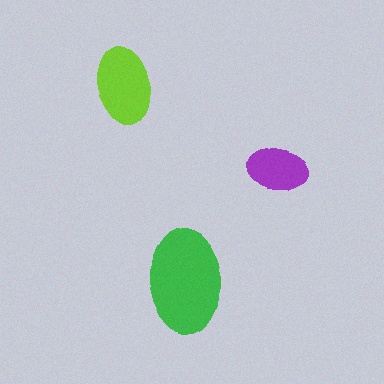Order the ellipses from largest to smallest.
the green one, the lime one, the purple one.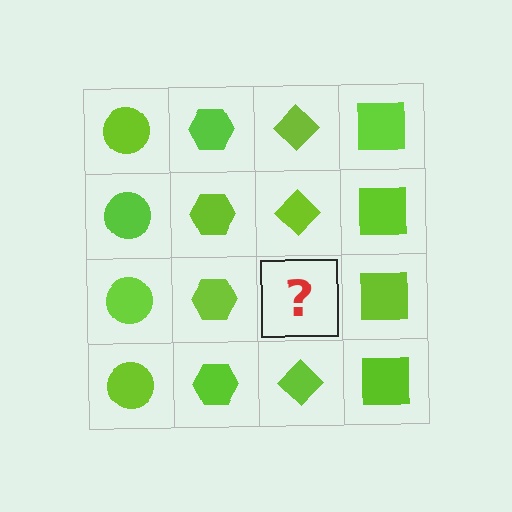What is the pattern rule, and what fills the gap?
The rule is that each column has a consistent shape. The gap should be filled with a lime diamond.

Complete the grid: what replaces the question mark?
The question mark should be replaced with a lime diamond.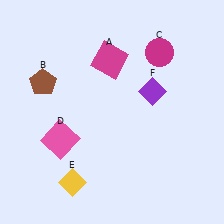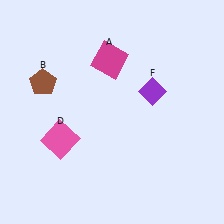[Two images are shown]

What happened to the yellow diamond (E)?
The yellow diamond (E) was removed in Image 2. It was in the bottom-left area of Image 1.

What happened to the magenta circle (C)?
The magenta circle (C) was removed in Image 2. It was in the top-right area of Image 1.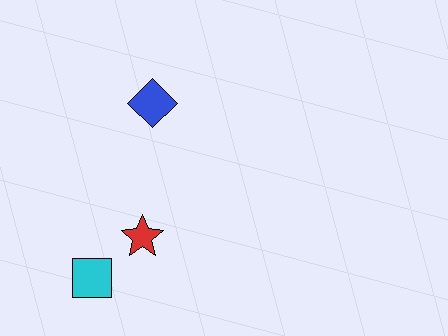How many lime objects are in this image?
There are no lime objects.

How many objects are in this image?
There are 3 objects.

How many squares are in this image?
There is 1 square.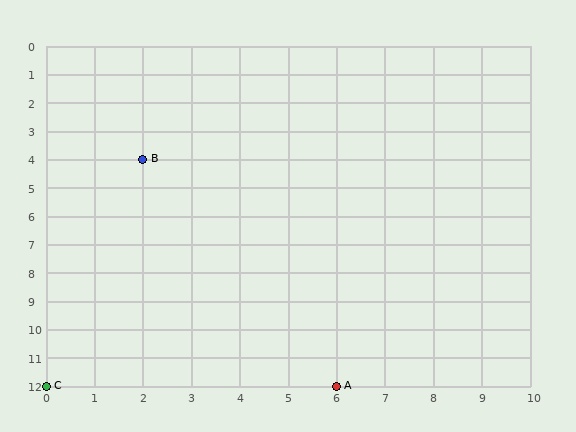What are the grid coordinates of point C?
Point C is at grid coordinates (0, 12).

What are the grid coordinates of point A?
Point A is at grid coordinates (6, 12).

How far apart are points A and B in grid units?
Points A and B are 4 columns and 8 rows apart (about 8.9 grid units diagonally).